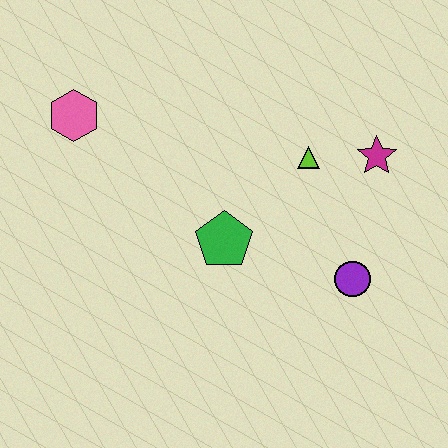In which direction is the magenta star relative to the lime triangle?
The magenta star is to the right of the lime triangle.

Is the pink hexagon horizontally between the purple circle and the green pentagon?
No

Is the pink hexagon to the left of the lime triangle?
Yes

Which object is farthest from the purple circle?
The pink hexagon is farthest from the purple circle.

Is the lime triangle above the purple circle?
Yes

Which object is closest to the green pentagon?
The lime triangle is closest to the green pentagon.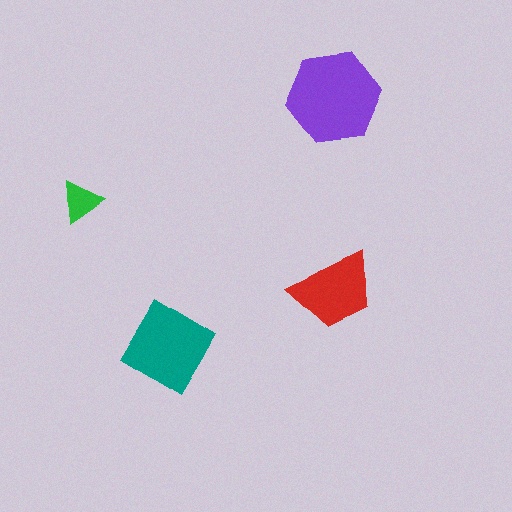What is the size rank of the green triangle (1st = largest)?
4th.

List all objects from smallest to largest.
The green triangle, the red trapezoid, the teal diamond, the purple hexagon.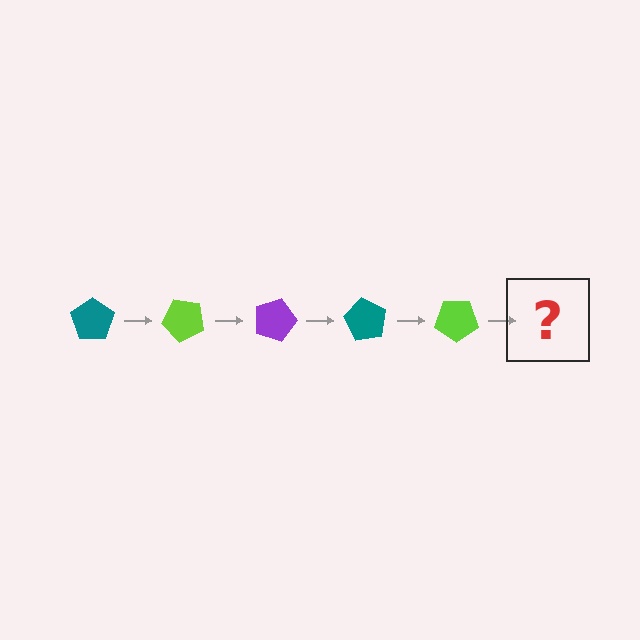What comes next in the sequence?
The next element should be a purple pentagon, rotated 225 degrees from the start.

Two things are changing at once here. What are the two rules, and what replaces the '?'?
The two rules are that it rotates 45 degrees each step and the color cycles through teal, lime, and purple. The '?' should be a purple pentagon, rotated 225 degrees from the start.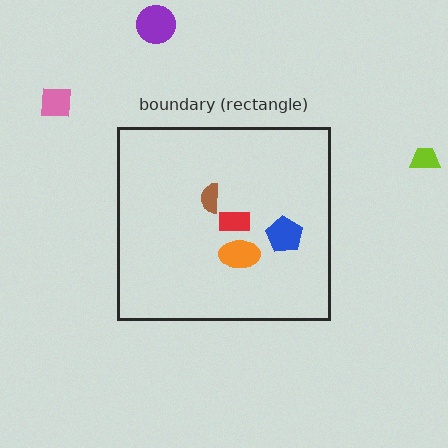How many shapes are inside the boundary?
4 inside, 3 outside.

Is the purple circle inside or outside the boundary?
Outside.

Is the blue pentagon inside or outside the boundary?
Inside.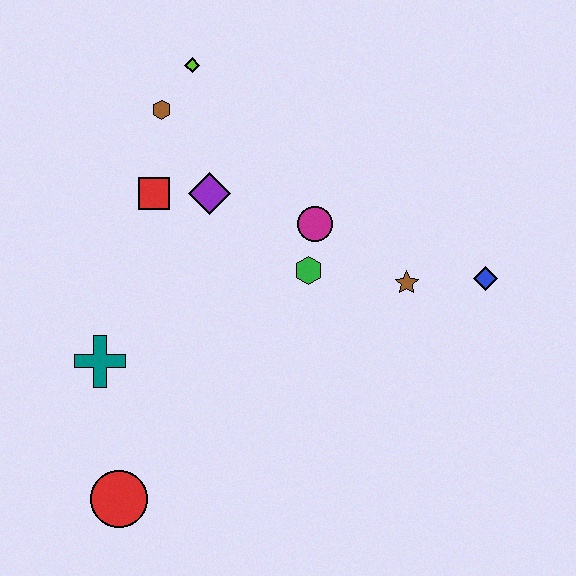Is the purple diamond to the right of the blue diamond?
No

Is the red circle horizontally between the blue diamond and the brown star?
No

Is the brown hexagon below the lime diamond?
Yes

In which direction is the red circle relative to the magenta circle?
The red circle is below the magenta circle.